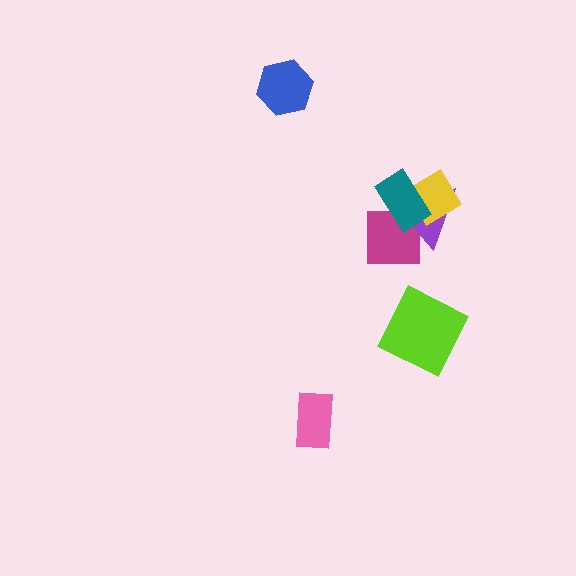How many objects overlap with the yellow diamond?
3 objects overlap with the yellow diamond.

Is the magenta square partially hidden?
Yes, it is partially covered by another shape.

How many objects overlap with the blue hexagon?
0 objects overlap with the blue hexagon.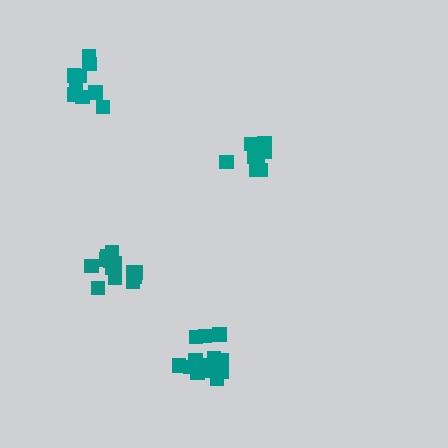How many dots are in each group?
Group 1: 9 dots, Group 2: 8 dots, Group 3: 13 dots, Group 4: 14 dots (44 total).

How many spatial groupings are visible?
There are 4 spatial groupings.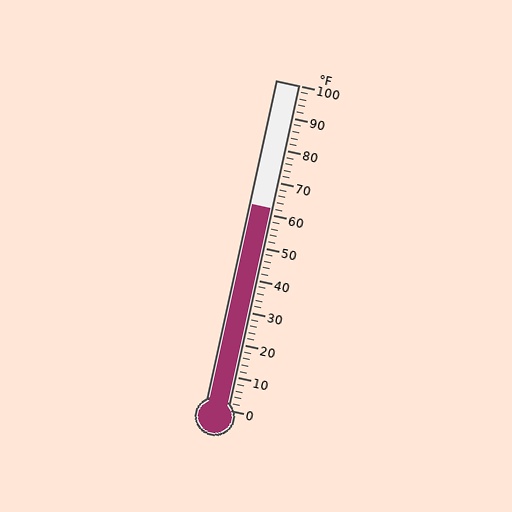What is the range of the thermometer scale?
The thermometer scale ranges from 0°F to 100°F.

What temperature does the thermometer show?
The thermometer shows approximately 62°F.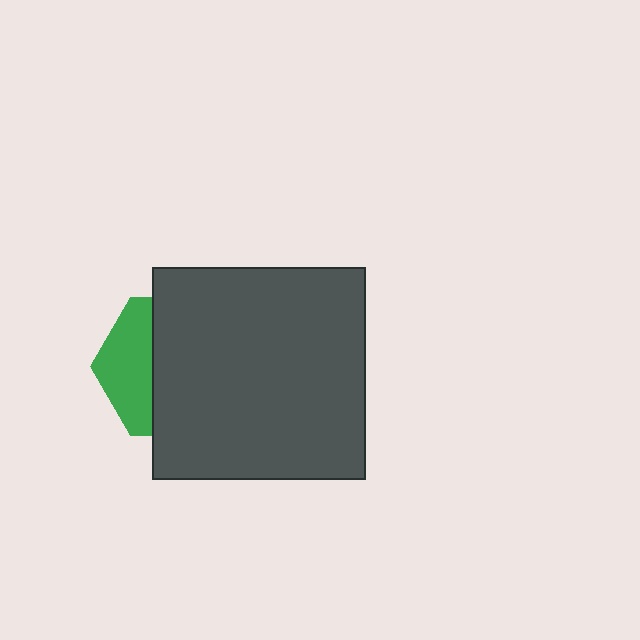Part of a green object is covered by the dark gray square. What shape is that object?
It is a hexagon.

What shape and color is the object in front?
The object in front is a dark gray square.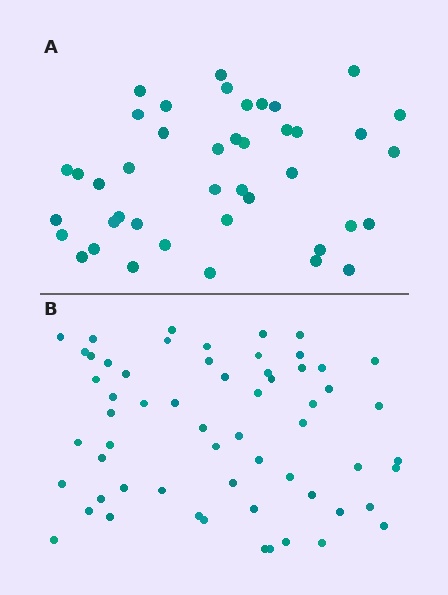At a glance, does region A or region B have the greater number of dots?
Region B (the bottom region) has more dots.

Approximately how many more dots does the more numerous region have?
Region B has approximately 20 more dots than region A.